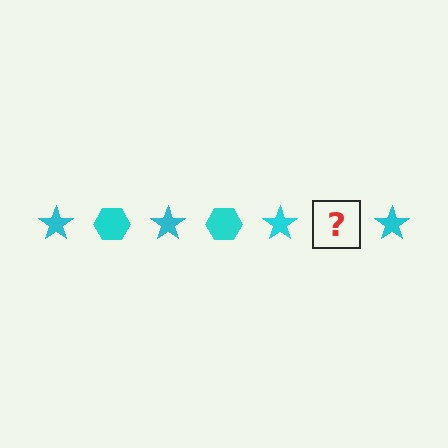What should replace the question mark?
The question mark should be replaced with a cyan hexagon.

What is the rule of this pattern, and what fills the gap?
The rule is that the pattern cycles through star, hexagon shapes in cyan. The gap should be filled with a cyan hexagon.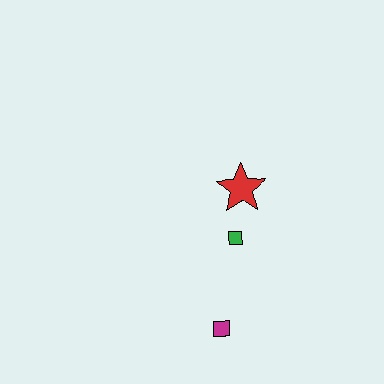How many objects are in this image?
There are 3 objects.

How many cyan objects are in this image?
There are no cyan objects.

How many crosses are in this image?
There are no crosses.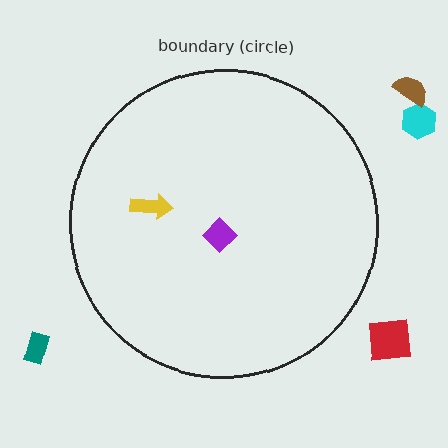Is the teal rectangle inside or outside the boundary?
Outside.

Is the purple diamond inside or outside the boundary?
Inside.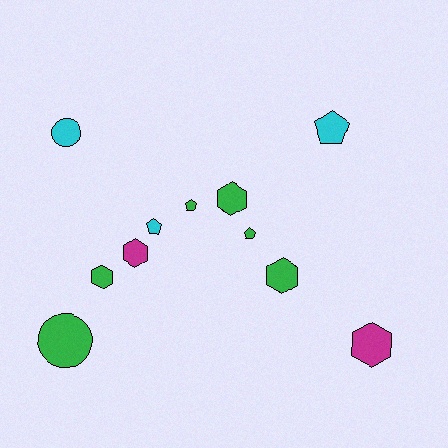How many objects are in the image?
There are 11 objects.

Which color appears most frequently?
Green, with 6 objects.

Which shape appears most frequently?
Hexagon, with 5 objects.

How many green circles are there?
There is 1 green circle.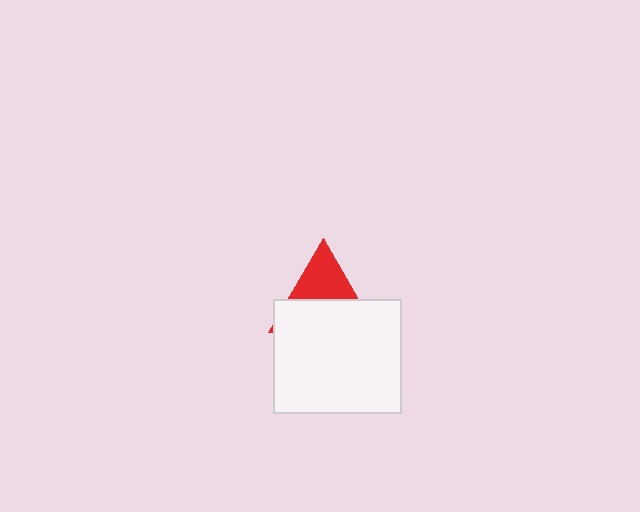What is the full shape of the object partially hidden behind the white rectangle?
The partially hidden object is a red triangle.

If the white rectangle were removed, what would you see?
You would see the complete red triangle.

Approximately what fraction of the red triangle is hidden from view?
Roughly 58% of the red triangle is hidden behind the white rectangle.